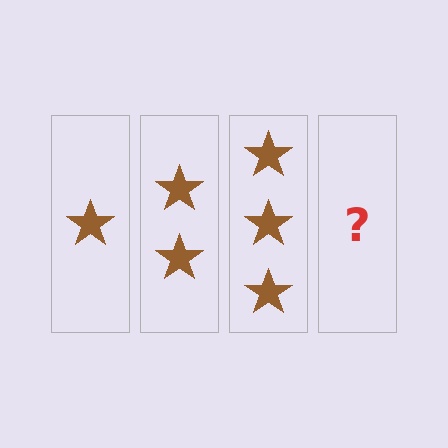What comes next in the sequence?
The next element should be 4 stars.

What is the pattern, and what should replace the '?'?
The pattern is that each step adds one more star. The '?' should be 4 stars.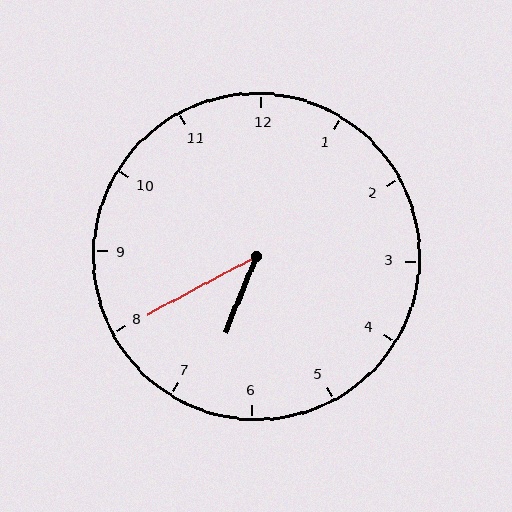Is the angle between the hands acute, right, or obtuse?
It is acute.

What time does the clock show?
6:40.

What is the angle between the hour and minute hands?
Approximately 40 degrees.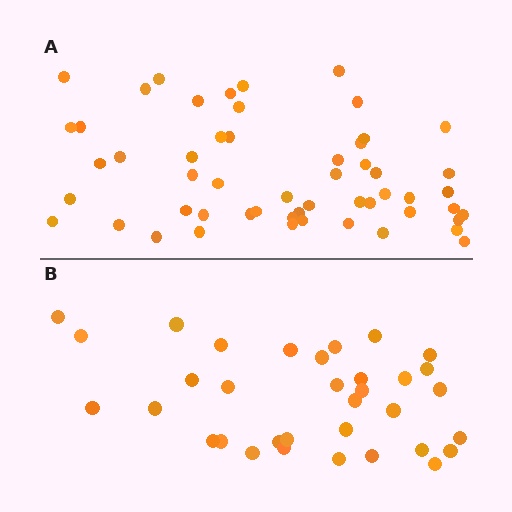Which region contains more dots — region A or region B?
Region A (the top region) has more dots.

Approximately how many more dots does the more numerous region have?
Region A has approximately 20 more dots than region B.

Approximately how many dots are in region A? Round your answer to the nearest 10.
About 50 dots. (The exact count is 54, which rounds to 50.)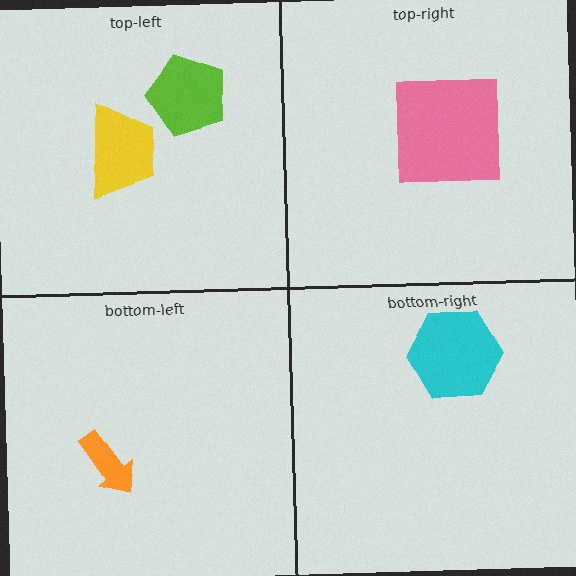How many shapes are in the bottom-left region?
1.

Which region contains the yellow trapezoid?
The top-left region.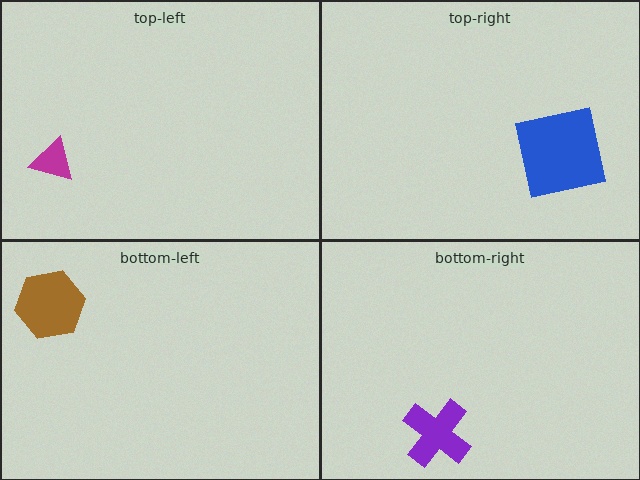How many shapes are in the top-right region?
1.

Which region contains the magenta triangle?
The top-left region.